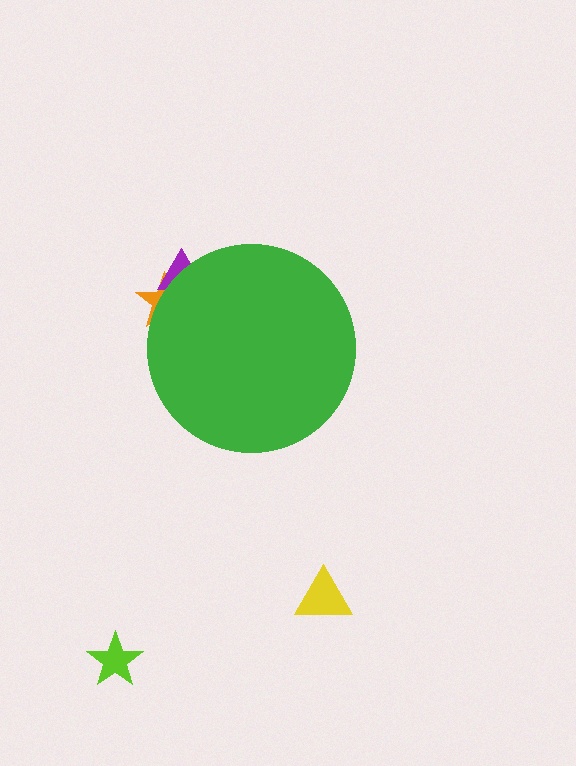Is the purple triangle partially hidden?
Yes, the purple triangle is partially hidden behind the green circle.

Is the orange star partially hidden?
Yes, the orange star is partially hidden behind the green circle.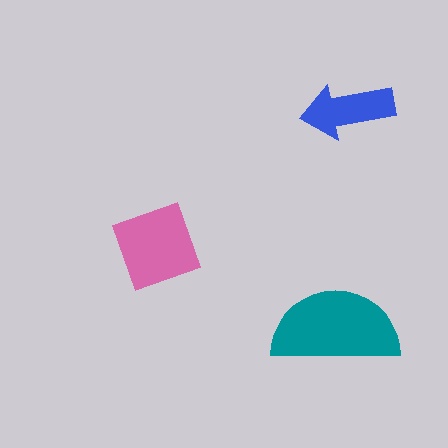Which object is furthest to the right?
The blue arrow is rightmost.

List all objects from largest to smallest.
The teal semicircle, the pink diamond, the blue arrow.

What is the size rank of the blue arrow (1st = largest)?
3rd.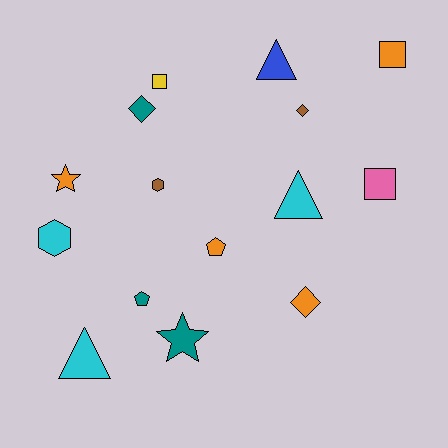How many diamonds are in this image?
There are 3 diamonds.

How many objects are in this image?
There are 15 objects.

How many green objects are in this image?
There are no green objects.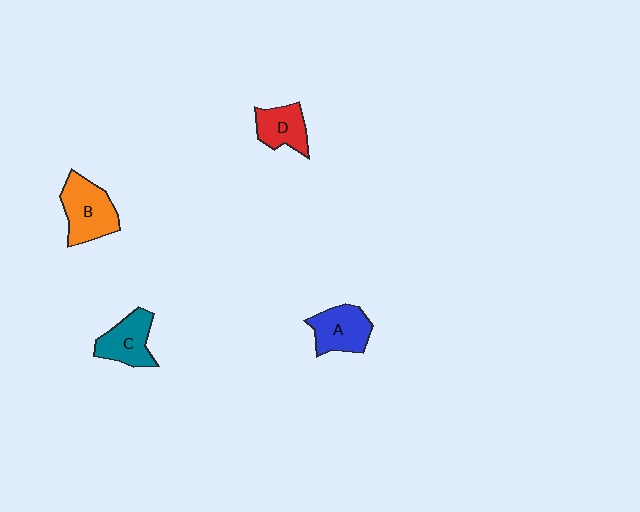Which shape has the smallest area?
Shape D (red).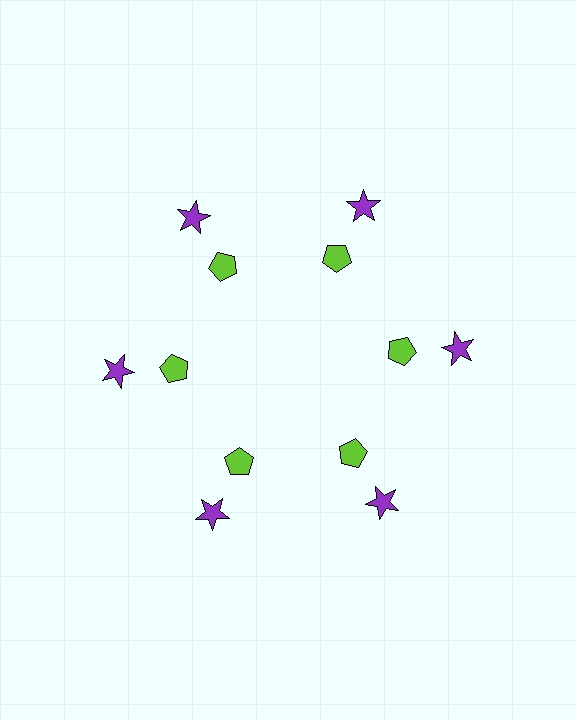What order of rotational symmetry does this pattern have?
This pattern has 6-fold rotational symmetry.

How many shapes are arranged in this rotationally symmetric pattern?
There are 12 shapes, arranged in 6 groups of 2.